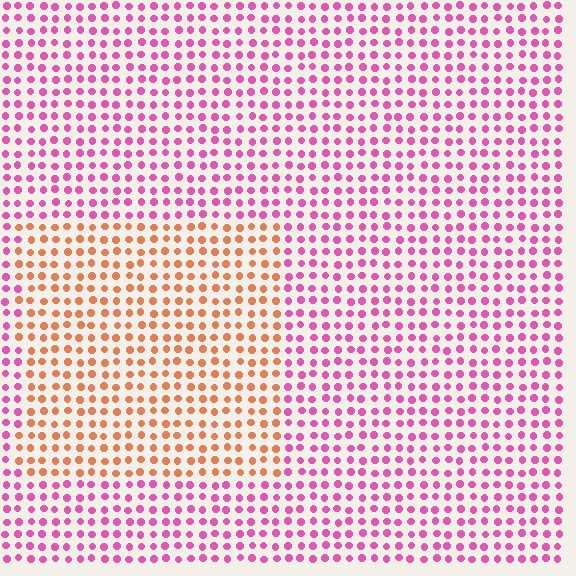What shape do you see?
I see a rectangle.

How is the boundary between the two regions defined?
The boundary is defined purely by a slight shift in hue (about 57 degrees). Spacing, size, and orientation are identical on both sides.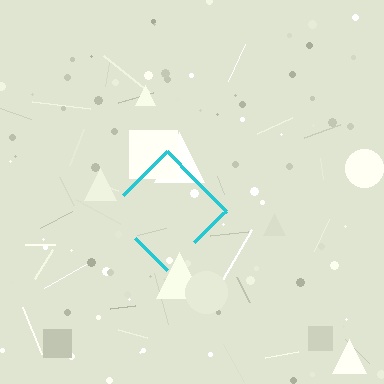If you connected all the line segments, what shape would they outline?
They would outline a diamond.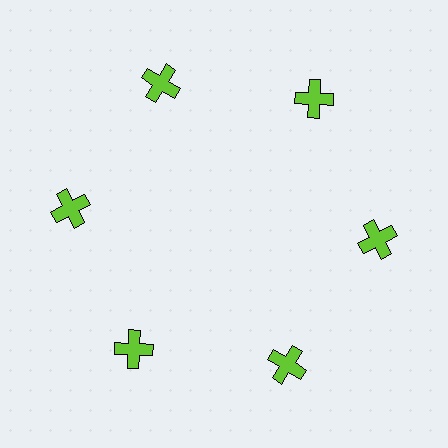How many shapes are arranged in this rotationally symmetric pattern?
There are 6 shapes, arranged in 6 groups of 1.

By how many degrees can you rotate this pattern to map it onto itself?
The pattern maps onto itself every 60 degrees of rotation.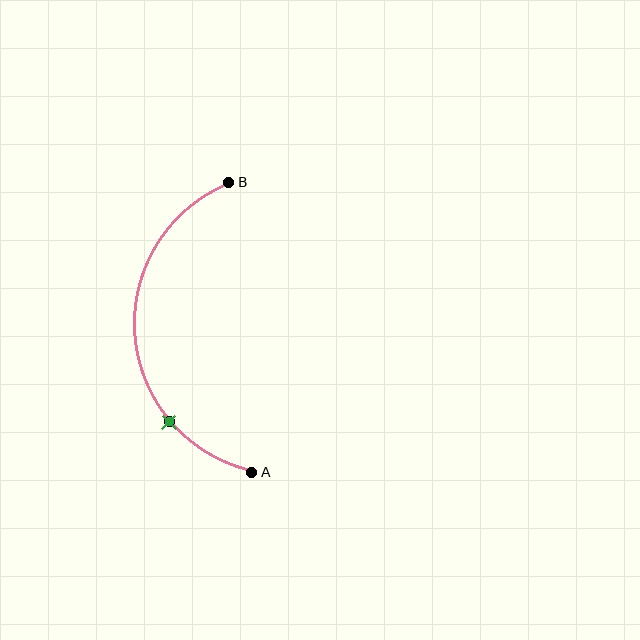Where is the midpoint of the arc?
The arc midpoint is the point on the curve farthest from the straight line joining A and B. It sits to the left of that line.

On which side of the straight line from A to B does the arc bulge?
The arc bulges to the left of the straight line connecting A and B.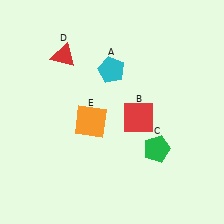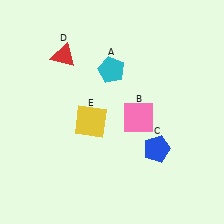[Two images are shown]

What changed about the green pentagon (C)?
In Image 1, C is green. In Image 2, it changed to blue.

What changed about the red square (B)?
In Image 1, B is red. In Image 2, it changed to pink.